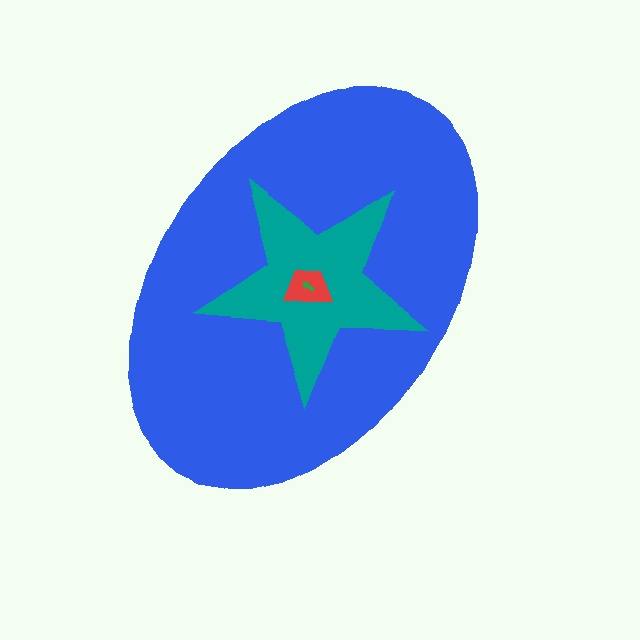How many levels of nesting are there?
4.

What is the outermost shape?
The blue ellipse.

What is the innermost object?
The green arrow.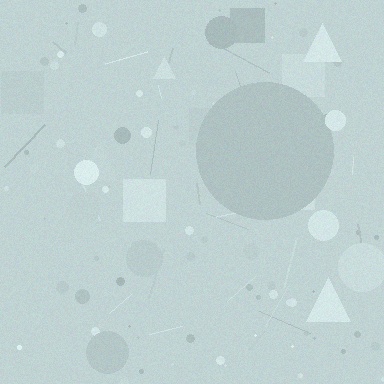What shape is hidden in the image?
A circle is hidden in the image.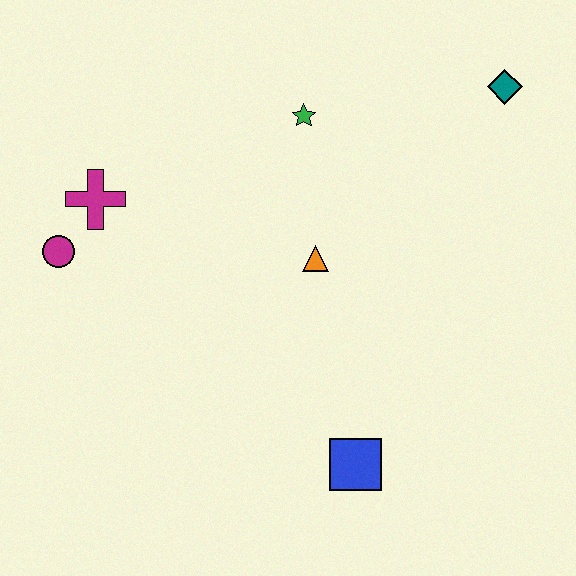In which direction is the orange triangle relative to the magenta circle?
The orange triangle is to the right of the magenta circle.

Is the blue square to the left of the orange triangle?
No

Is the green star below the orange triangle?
No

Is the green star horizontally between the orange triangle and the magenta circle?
Yes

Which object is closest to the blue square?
The orange triangle is closest to the blue square.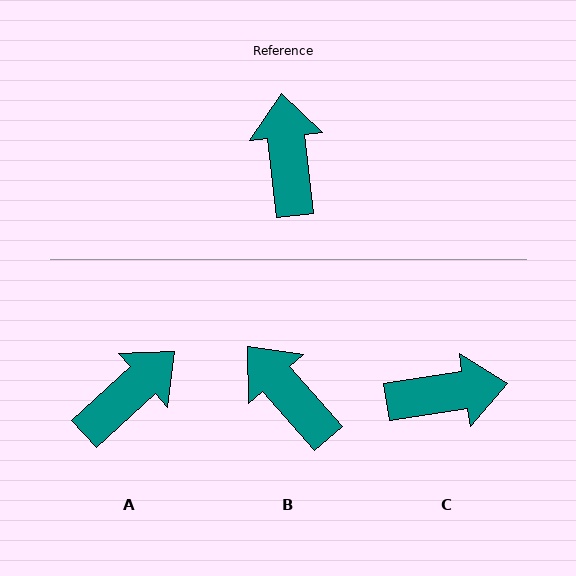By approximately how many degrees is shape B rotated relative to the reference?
Approximately 35 degrees counter-clockwise.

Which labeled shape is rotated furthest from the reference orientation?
C, about 88 degrees away.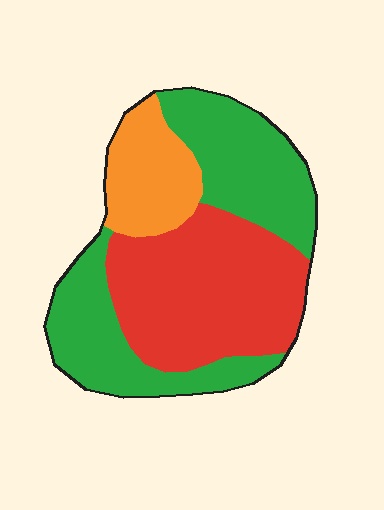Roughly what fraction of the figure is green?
Green takes up about two fifths (2/5) of the figure.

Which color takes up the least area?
Orange, at roughly 15%.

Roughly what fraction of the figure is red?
Red covers about 40% of the figure.